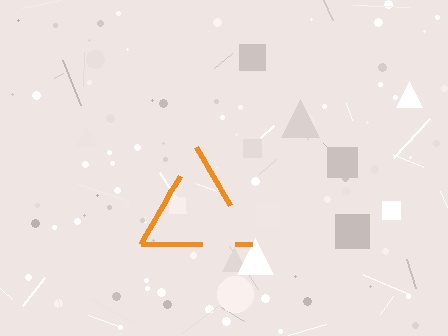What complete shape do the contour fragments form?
The contour fragments form a triangle.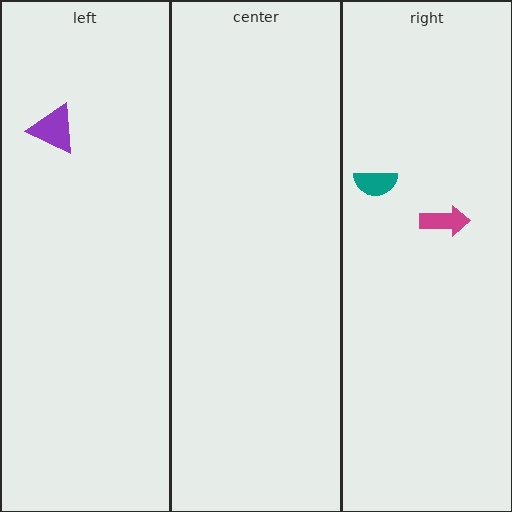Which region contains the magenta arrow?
The right region.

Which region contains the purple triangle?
The left region.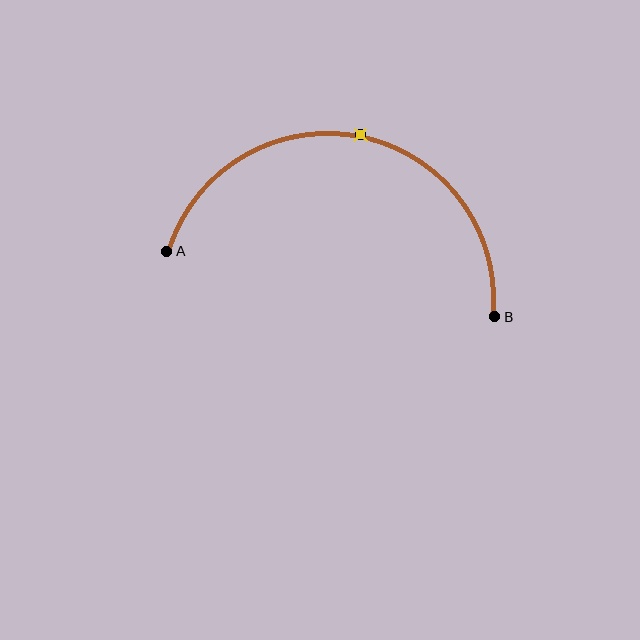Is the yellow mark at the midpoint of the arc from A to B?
Yes. The yellow mark lies on the arc at equal arc-length from both A and B — it is the arc midpoint.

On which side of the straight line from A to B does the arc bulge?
The arc bulges above the straight line connecting A and B.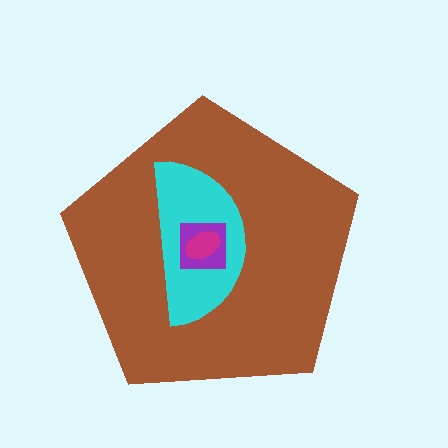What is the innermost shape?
The magenta ellipse.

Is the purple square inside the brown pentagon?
Yes.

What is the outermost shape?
The brown pentagon.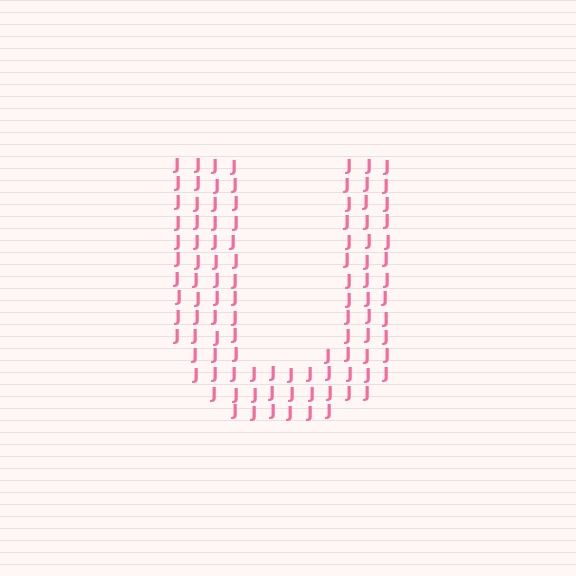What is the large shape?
The large shape is the letter U.